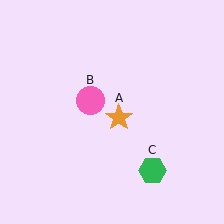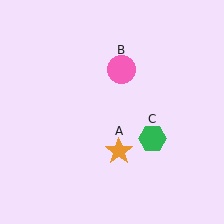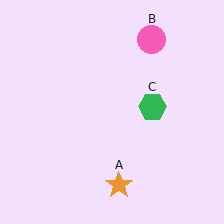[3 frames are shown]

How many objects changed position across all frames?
3 objects changed position: orange star (object A), pink circle (object B), green hexagon (object C).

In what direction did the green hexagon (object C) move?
The green hexagon (object C) moved up.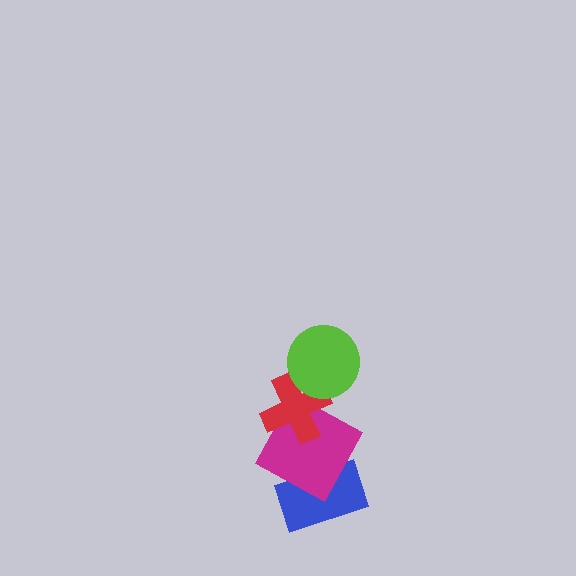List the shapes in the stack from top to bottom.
From top to bottom: the lime circle, the red cross, the magenta square, the blue rectangle.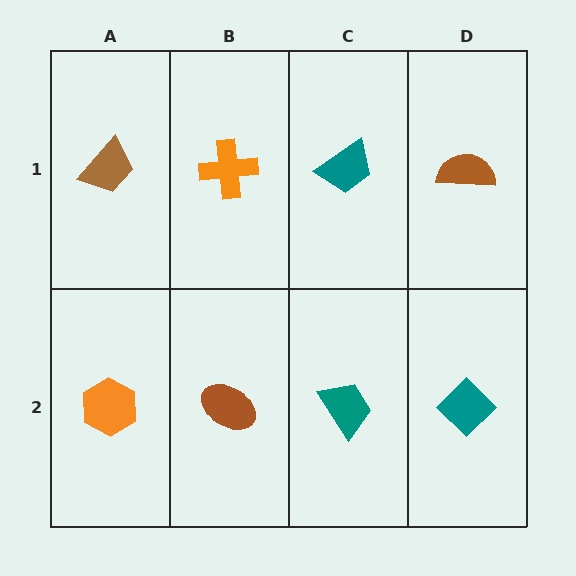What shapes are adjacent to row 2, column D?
A brown semicircle (row 1, column D), a teal trapezoid (row 2, column C).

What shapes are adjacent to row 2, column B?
An orange cross (row 1, column B), an orange hexagon (row 2, column A), a teal trapezoid (row 2, column C).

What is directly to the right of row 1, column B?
A teal trapezoid.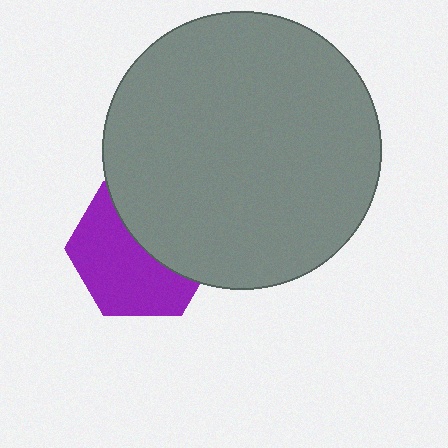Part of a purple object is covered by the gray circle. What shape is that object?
It is a hexagon.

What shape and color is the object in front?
The object in front is a gray circle.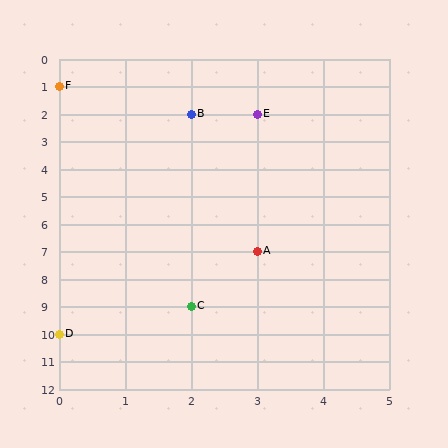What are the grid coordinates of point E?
Point E is at grid coordinates (3, 2).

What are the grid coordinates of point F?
Point F is at grid coordinates (0, 1).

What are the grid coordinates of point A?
Point A is at grid coordinates (3, 7).